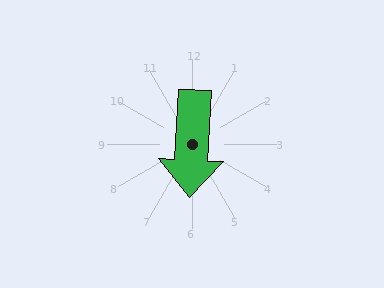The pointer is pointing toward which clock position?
Roughly 6 o'clock.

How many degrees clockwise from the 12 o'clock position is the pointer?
Approximately 183 degrees.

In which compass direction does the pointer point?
South.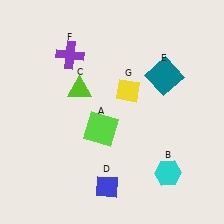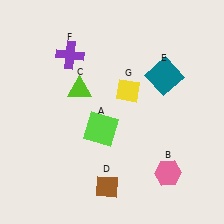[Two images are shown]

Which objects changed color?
B changed from cyan to pink. D changed from blue to brown.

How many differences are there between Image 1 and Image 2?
There are 2 differences between the two images.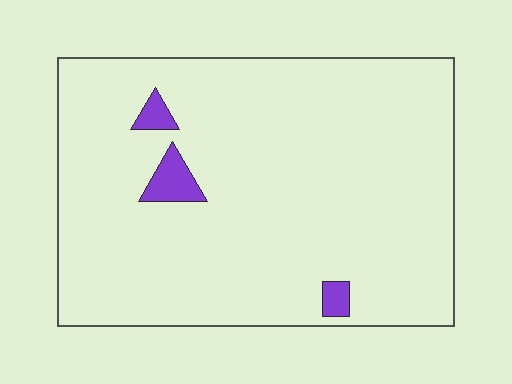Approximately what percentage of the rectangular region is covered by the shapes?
Approximately 5%.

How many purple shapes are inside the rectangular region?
3.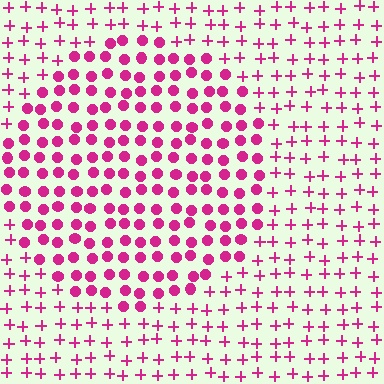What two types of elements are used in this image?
The image uses circles inside the circle region and plus signs outside it.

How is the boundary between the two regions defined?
The boundary is defined by a change in element shape: circles inside vs. plus signs outside. All elements share the same color and spacing.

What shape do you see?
I see a circle.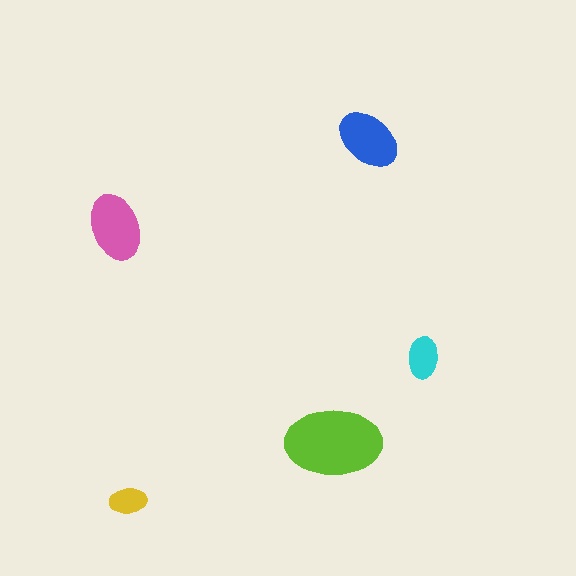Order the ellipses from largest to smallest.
the lime one, the pink one, the blue one, the cyan one, the yellow one.